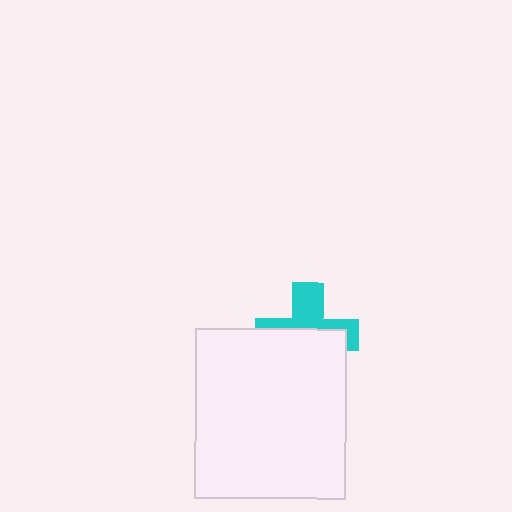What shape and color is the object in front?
The object in front is a white rectangle.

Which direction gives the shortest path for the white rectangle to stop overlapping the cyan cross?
Moving down gives the shortest separation.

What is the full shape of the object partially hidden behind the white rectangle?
The partially hidden object is a cyan cross.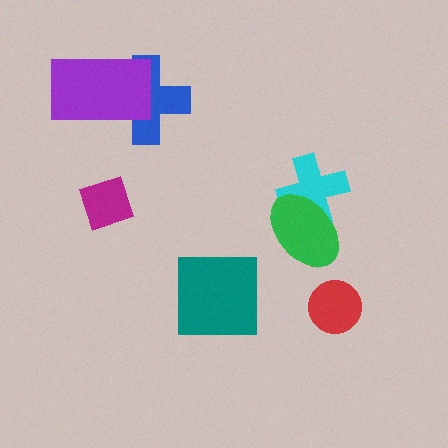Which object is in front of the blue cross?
The purple rectangle is in front of the blue cross.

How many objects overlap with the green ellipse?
1 object overlaps with the green ellipse.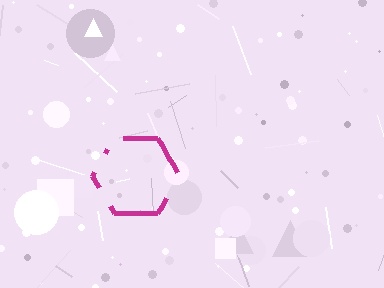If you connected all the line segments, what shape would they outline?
They would outline a hexagon.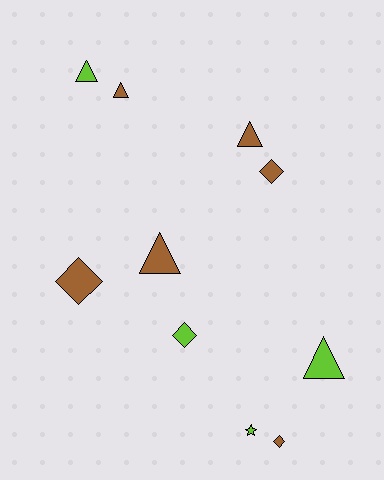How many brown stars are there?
There are no brown stars.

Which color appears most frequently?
Brown, with 6 objects.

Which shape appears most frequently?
Triangle, with 5 objects.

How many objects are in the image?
There are 10 objects.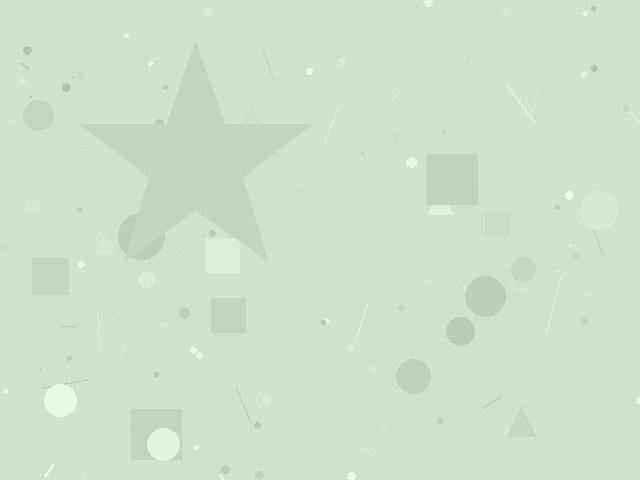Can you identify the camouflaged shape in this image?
The camouflaged shape is a star.